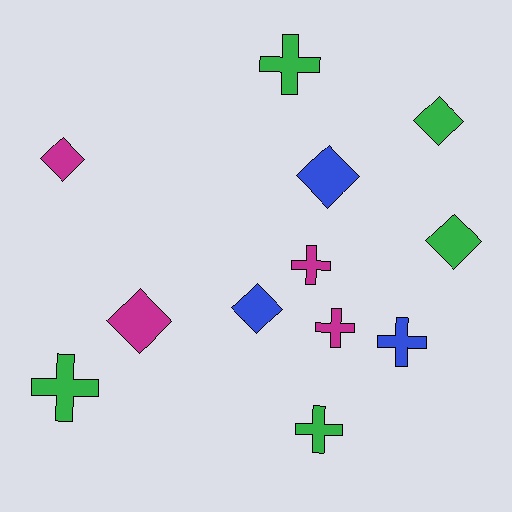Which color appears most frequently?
Green, with 5 objects.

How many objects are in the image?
There are 12 objects.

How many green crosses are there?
There are 3 green crosses.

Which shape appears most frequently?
Diamond, with 6 objects.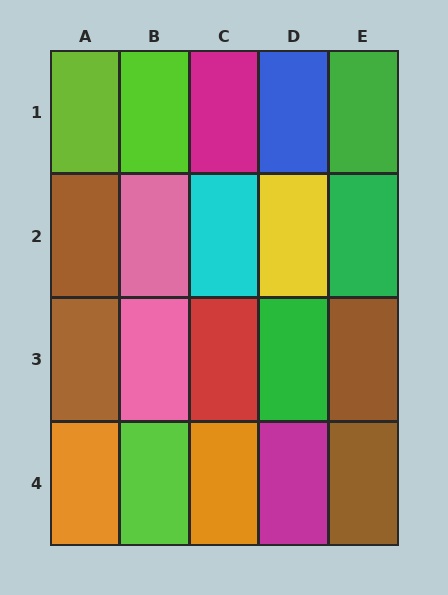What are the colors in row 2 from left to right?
Brown, pink, cyan, yellow, green.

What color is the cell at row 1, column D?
Blue.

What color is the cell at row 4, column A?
Orange.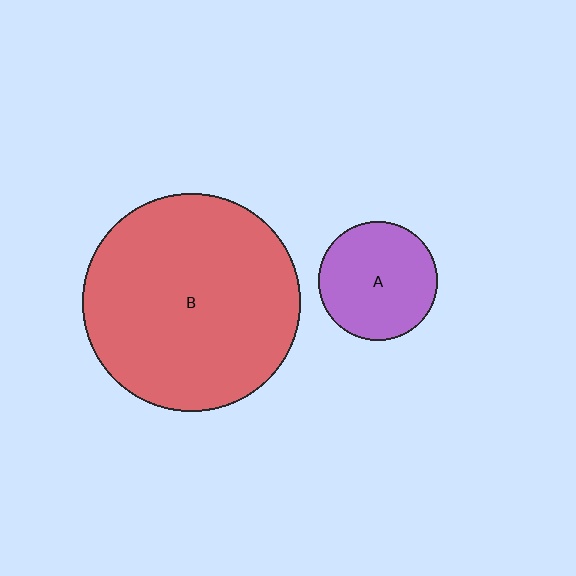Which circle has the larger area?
Circle B (red).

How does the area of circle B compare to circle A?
Approximately 3.3 times.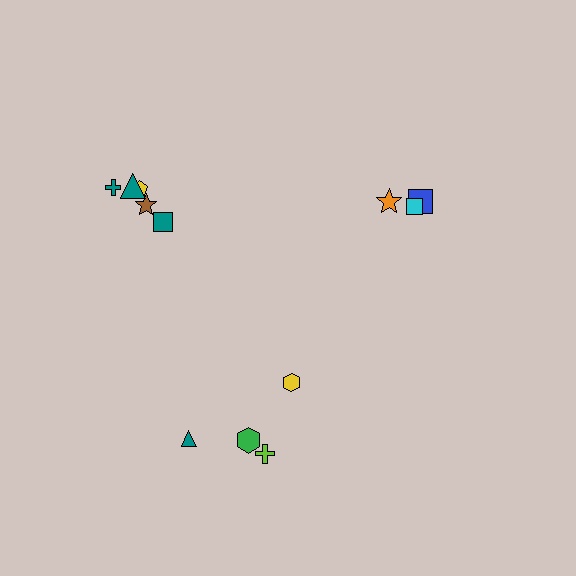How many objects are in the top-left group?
There are 5 objects.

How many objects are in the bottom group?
There are 4 objects.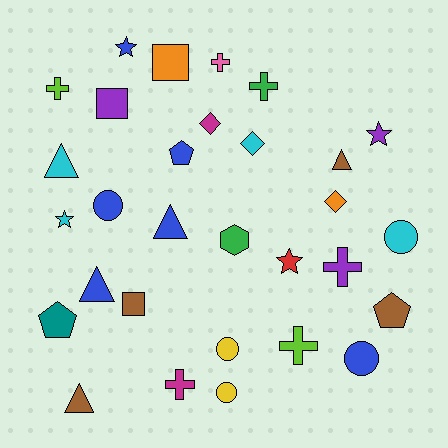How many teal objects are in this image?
There is 1 teal object.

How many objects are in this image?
There are 30 objects.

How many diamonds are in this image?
There are 3 diamonds.